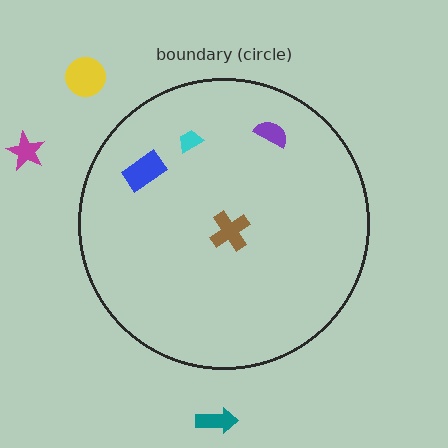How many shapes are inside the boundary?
4 inside, 3 outside.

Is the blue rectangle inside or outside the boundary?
Inside.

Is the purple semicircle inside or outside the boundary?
Inside.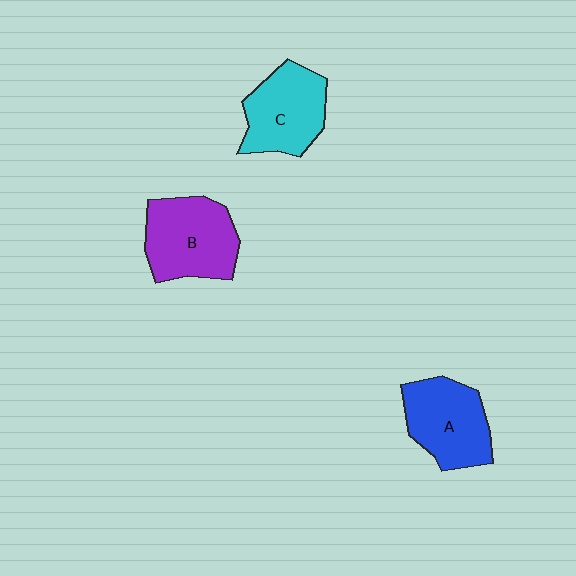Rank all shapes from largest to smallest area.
From largest to smallest: B (purple), A (blue), C (cyan).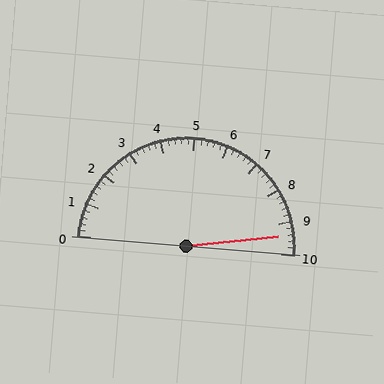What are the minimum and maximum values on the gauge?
The gauge ranges from 0 to 10.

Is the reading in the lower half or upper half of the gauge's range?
The reading is in the upper half of the range (0 to 10).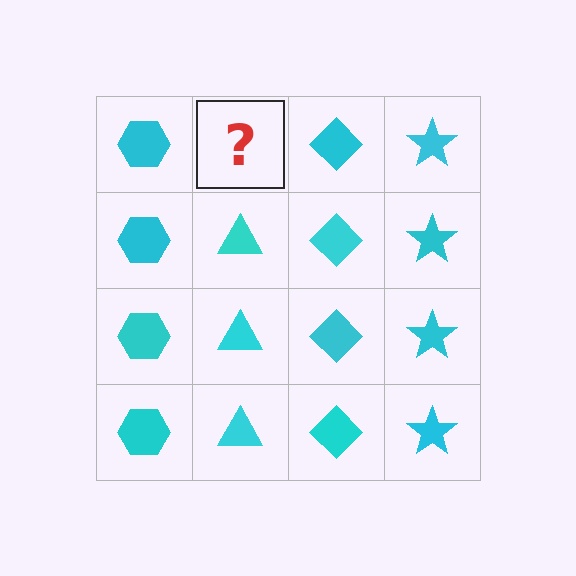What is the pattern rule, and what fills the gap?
The rule is that each column has a consistent shape. The gap should be filled with a cyan triangle.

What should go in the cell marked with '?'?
The missing cell should contain a cyan triangle.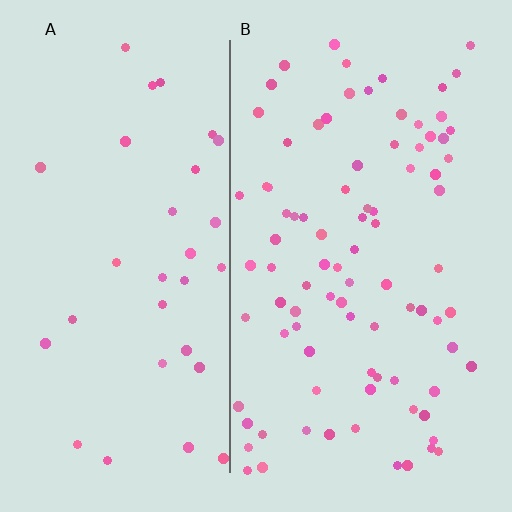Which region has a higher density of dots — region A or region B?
B (the right).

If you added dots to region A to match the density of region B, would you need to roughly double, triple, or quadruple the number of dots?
Approximately triple.